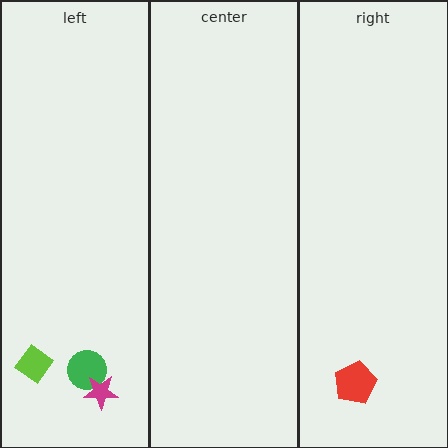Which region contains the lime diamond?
The left region.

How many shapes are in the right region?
1.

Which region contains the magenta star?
The left region.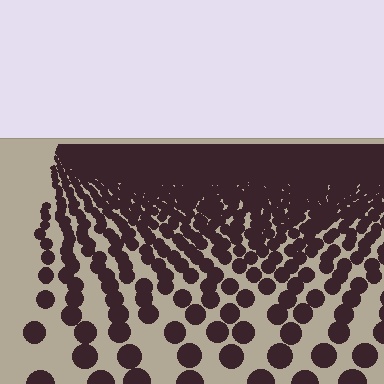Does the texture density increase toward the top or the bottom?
Density increases toward the top.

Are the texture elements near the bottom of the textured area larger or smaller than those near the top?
Larger. Near the bottom, elements are closer to the viewer and appear at a bigger on-screen size.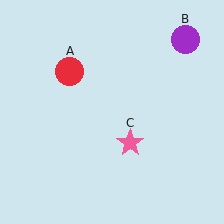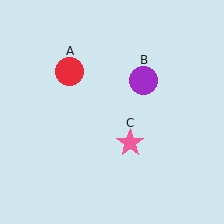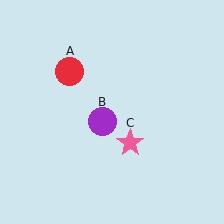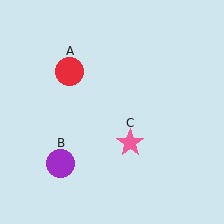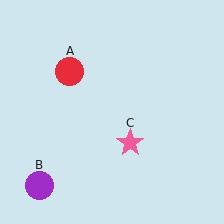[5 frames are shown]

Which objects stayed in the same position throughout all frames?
Red circle (object A) and pink star (object C) remained stationary.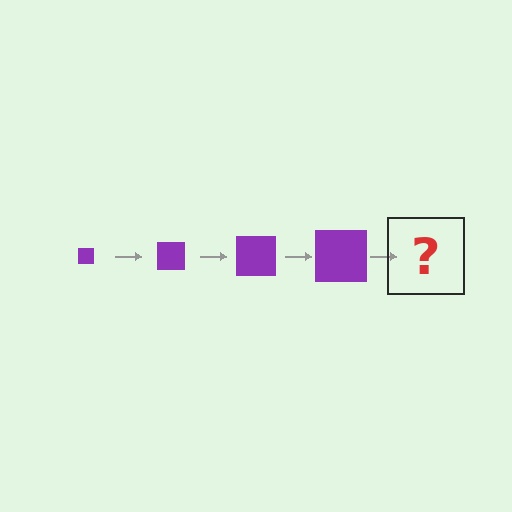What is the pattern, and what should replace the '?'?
The pattern is that the square gets progressively larger each step. The '?' should be a purple square, larger than the previous one.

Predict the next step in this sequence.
The next step is a purple square, larger than the previous one.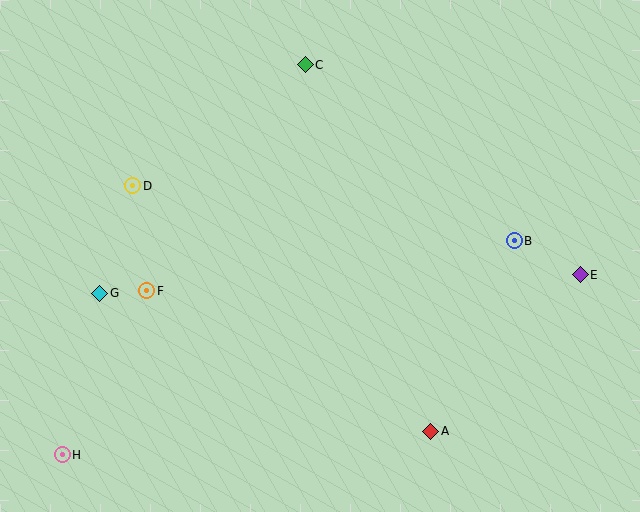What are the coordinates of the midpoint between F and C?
The midpoint between F and C is at (226, 178).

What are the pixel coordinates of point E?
Point E is at (580, 275).